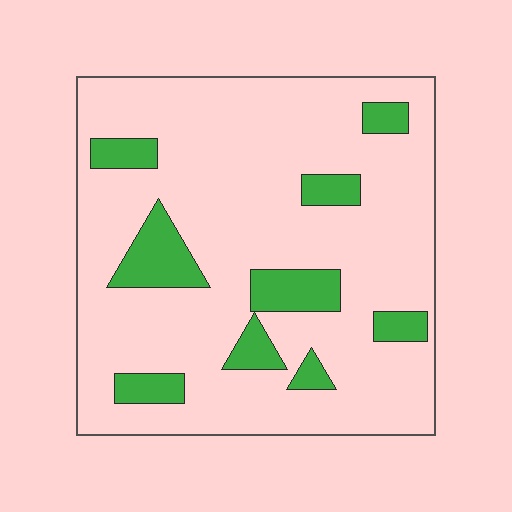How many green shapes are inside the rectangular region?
9.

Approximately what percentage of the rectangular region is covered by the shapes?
Approximately 15%.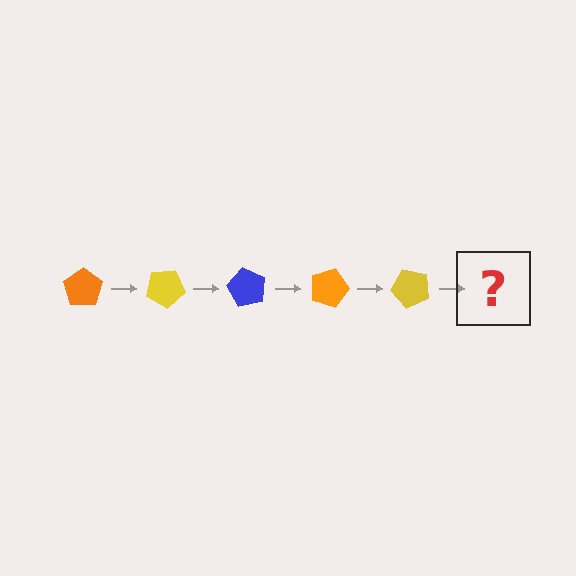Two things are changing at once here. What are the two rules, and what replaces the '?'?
The two rules are that it rotates 30 degrees each step and the color cycles through orange, yellow, and blue. The '?' should be a blue pentagon, rotated 150 degrees from the start.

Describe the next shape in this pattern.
It should be a blue pentagon, rotated 150 degrees from the start.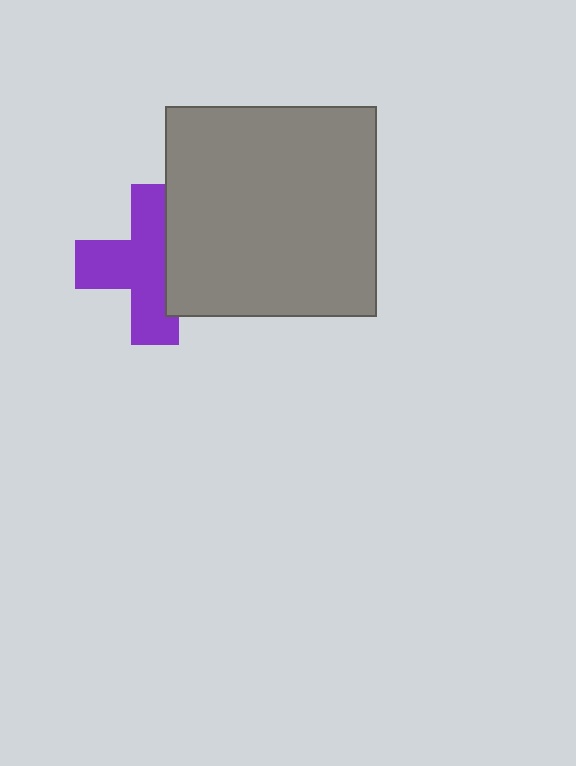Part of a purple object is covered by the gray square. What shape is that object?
It is a cross.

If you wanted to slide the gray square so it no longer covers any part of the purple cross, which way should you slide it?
Slide it right — that is the most direct way to separate the two shapes.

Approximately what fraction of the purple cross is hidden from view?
Roughly 35% of the purple cross is hidden behind the gray square.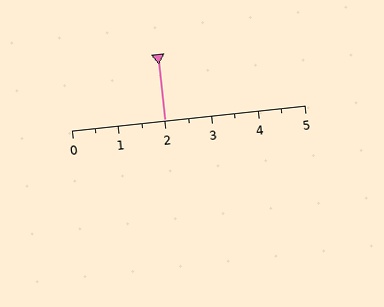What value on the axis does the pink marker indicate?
The marker indicates approximately 2.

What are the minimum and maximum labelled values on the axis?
The axis runs from 0 to 5.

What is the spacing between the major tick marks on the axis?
The major ticks are spaced 1 apart.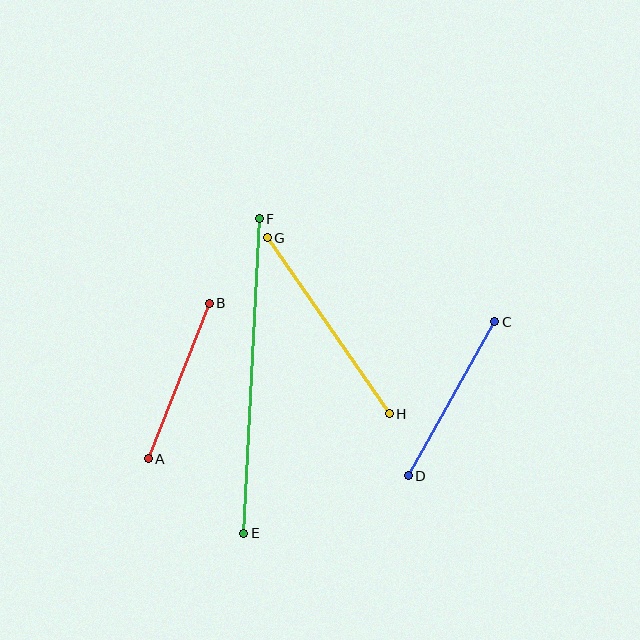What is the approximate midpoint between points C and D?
The midpoint is at approximately (451, 399) pixels.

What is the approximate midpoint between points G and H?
The midpoint is at approximately (328, 326) pixels.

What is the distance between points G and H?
The distance is approximately 214 pixels.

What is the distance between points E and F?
The distance is approximately 315 pixels.